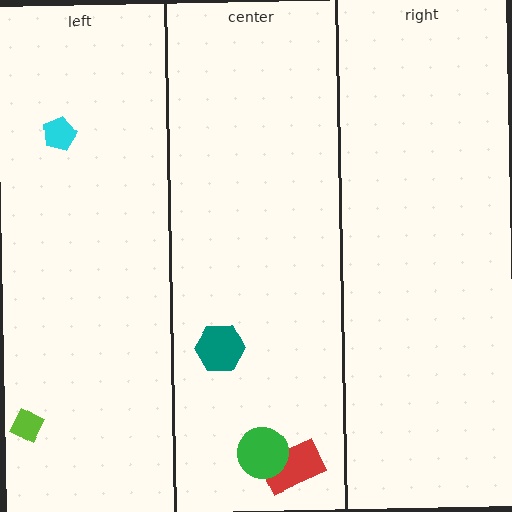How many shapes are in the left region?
2.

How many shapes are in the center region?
3.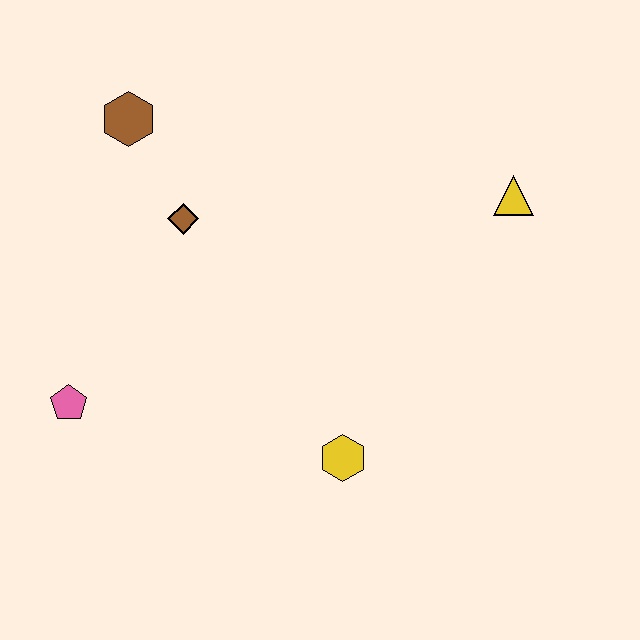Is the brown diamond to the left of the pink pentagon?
No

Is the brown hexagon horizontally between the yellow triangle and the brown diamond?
No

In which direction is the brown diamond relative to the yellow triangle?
The brown diamond is to the left of the yellow triangle.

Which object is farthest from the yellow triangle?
The pink pentagon is farthest from the yellow triangle.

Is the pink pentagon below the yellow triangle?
Yes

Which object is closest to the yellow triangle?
The yellow hexagon is closest to the yellow triangle.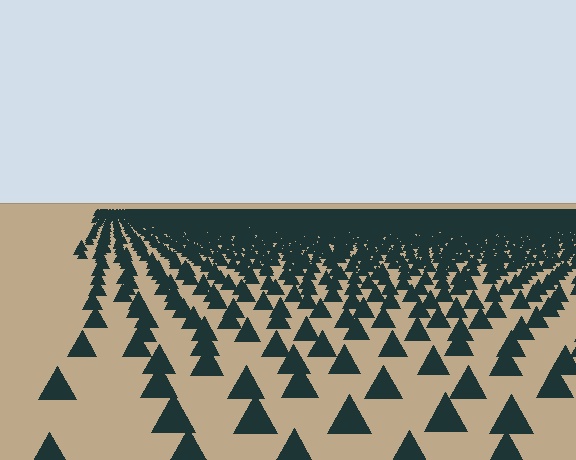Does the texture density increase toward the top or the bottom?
Density increases toward the top.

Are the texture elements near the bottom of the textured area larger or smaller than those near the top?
Larger. Near the bottom, elements are closer to the viewer and appear at a bigger on-screen size.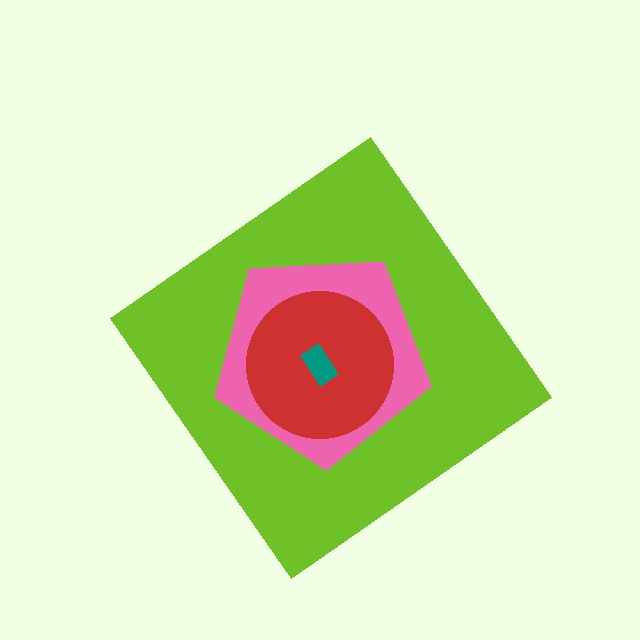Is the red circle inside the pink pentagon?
Yes.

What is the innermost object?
The teal rectangle.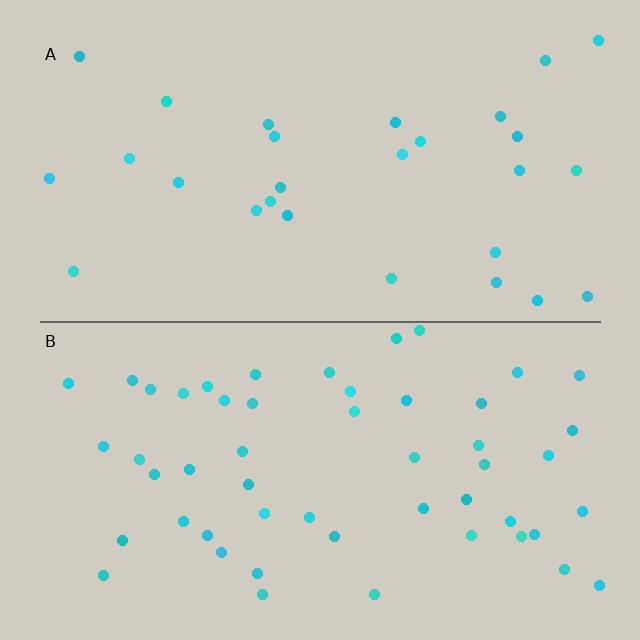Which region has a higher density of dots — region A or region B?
B (the bottom).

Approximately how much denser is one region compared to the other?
Approximately 1.9× — region B over region A.